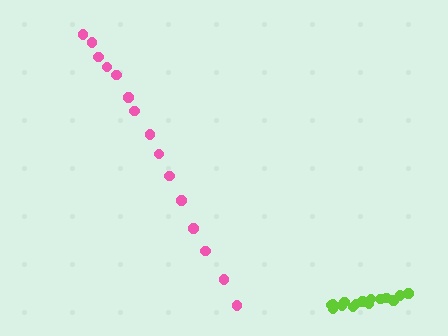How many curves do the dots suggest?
There are 2 distinct paths.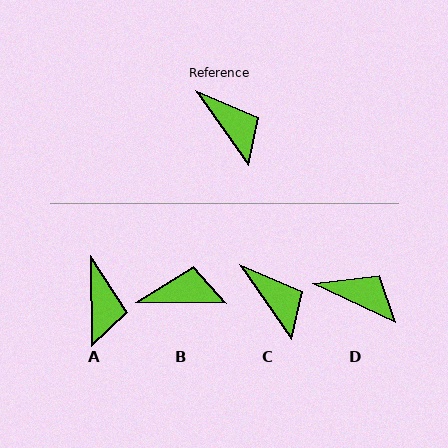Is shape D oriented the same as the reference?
No, it is off by about 30 degrees.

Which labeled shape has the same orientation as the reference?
C.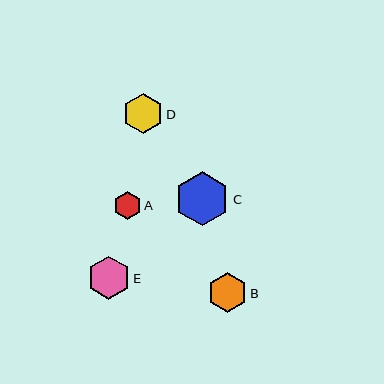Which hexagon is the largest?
Hexagon C is the largest with a size of approximately 54 pixels.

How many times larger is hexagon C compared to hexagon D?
Hexagon C is approximately 1.4 times the size of hexagon D.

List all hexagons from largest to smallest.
From largest to smallest: C, E, D, B, A.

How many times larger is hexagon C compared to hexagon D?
Hexagon C is approximately 1.4 times the size of hexagon D.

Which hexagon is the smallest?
Hexagon A is the smallest with a size of approximately 28 pixels.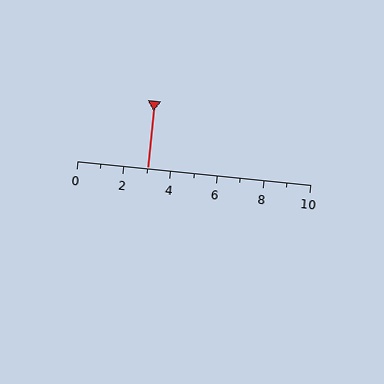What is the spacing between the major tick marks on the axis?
The major ticks are spaced 2 apart.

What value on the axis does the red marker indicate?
The marker indicates approximately 3.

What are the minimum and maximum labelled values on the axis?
The axis runs from 0 to 10.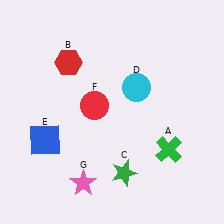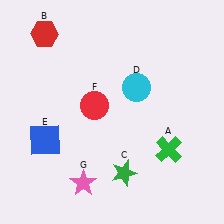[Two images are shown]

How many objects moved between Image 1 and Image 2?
1 object moved between the two images.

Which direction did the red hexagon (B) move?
The red hexagon (B) moved up.